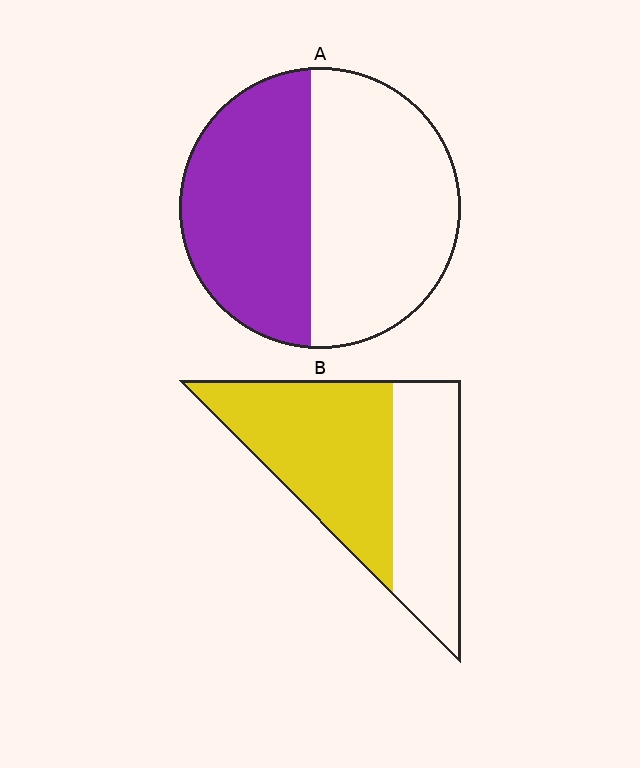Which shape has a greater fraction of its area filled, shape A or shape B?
Shape B.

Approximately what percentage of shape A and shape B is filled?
A is approximately 45% and B is approximately 60%.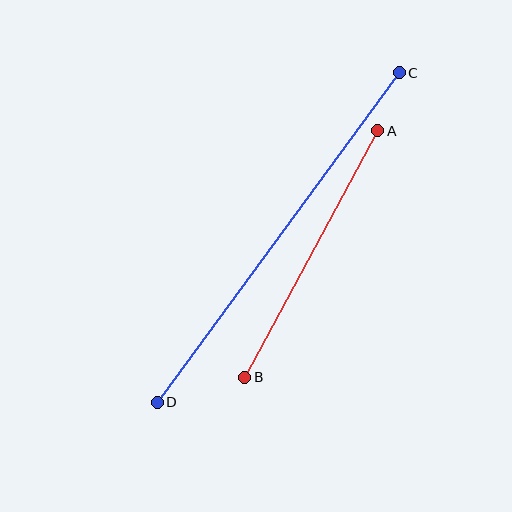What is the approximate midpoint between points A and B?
The midpoint is at approximately (311, 254) pixels.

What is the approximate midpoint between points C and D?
The midpoint is at approximately (278, 238) pixels.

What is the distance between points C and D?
The distance is approximately 409 pixels.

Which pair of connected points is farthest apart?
Points C and D are farthest apart.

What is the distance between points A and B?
The distance is approximately 280 pixels.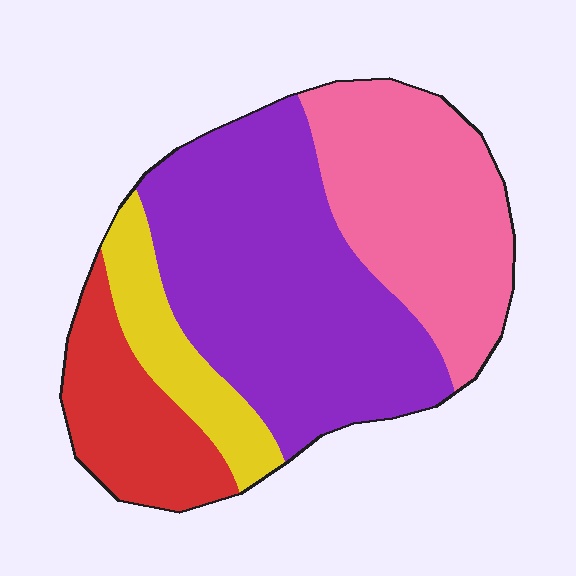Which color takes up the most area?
Purple, at roughly 45%.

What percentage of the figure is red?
Red covers 16% of the figure.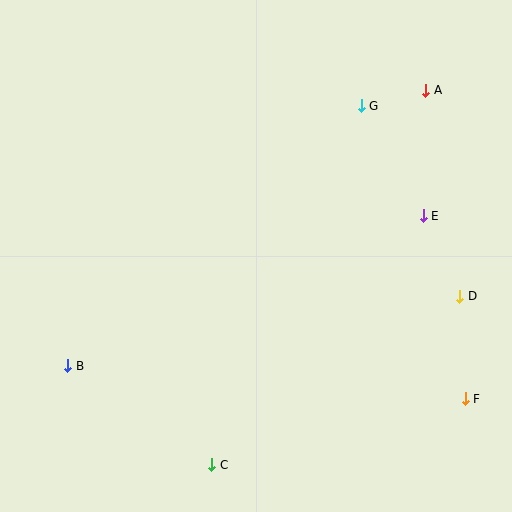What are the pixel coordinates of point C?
Point C is at (212, 465).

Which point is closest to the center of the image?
Point E at (423, 216) is closest to the center.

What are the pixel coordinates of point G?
Point G is at (361, 106).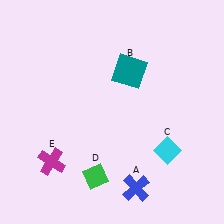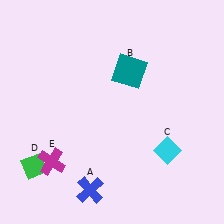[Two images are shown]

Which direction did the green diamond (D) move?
The green diamond (D) moved left.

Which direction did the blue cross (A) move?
The blue cross (A) moved left.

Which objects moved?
The objects that moved are: the blue cross (A), the green diamond (D).